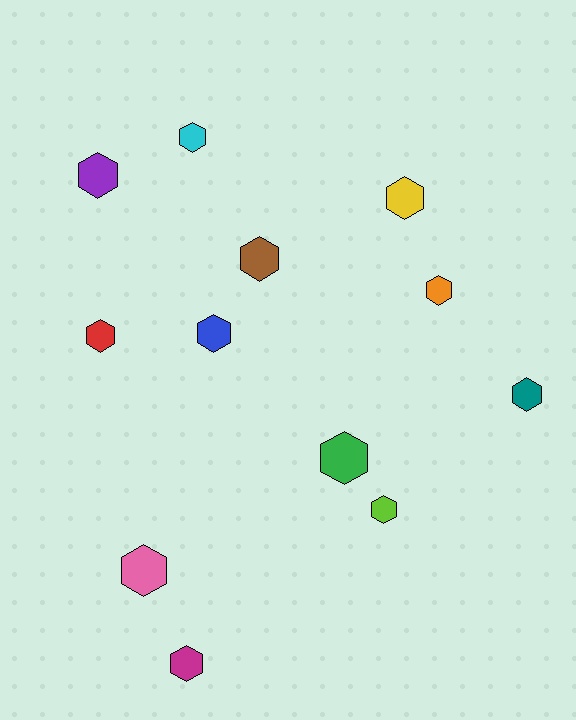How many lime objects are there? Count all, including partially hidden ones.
There is 1 lime object.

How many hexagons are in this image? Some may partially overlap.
There are 12 hexagons.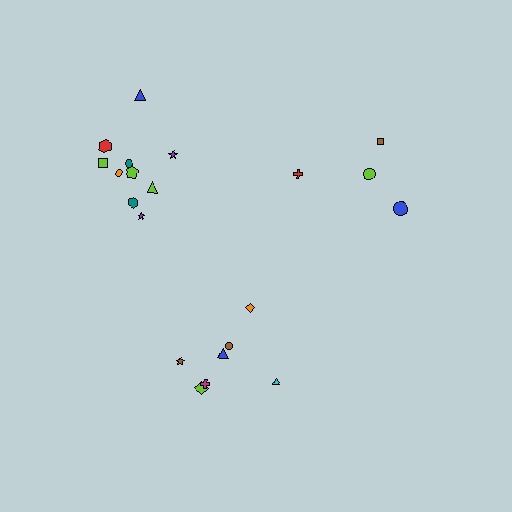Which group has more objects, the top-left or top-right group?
The top-left group.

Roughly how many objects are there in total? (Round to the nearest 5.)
Roughly 20 objects in total.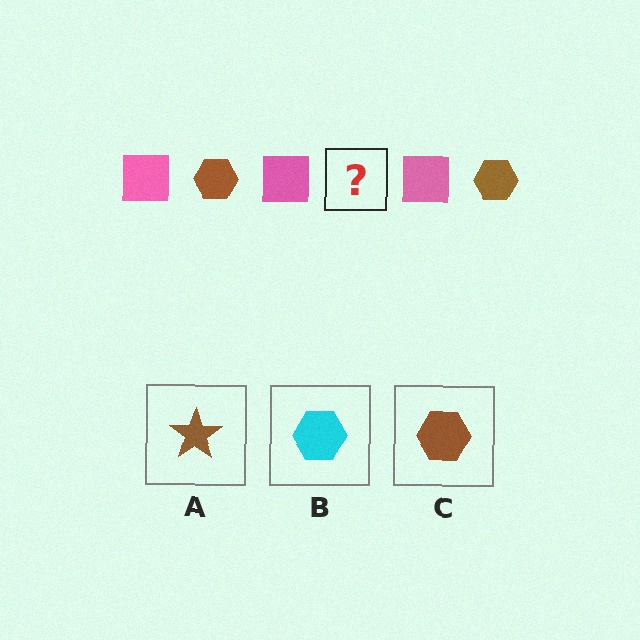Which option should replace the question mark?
Option C.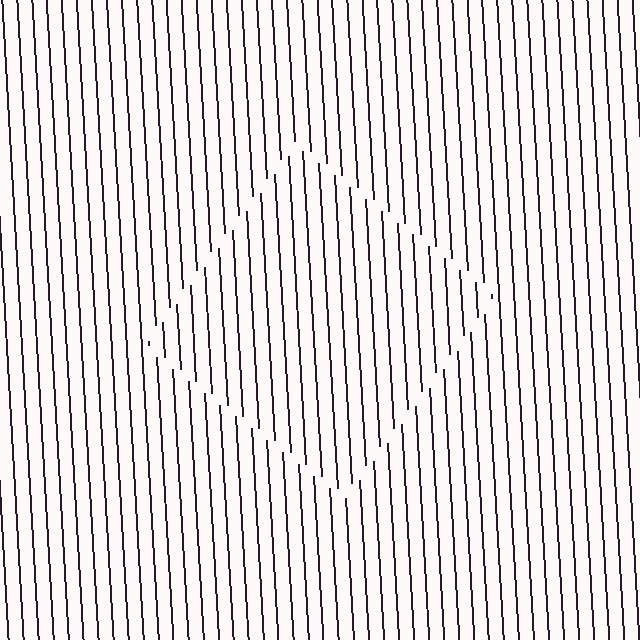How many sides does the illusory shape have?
4 sides — the line-ends trace a square.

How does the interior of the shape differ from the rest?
The interior of the shape contains the same grating, shifted by half a period — the contour is defined by the phase discontinuity where line-ends from the inner and outer gratings abut.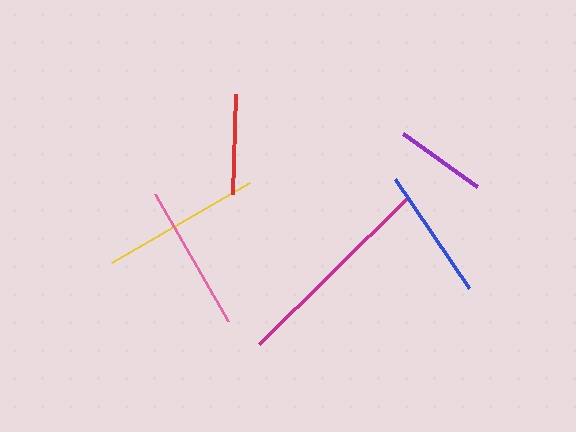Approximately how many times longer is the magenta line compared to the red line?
The magenta line is approximately 2.1 times the length of the red line.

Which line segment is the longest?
The magenta line is the longest at approximately 207 pixels.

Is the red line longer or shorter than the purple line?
The red line is longer than the purple line.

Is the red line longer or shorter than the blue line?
The blue line is longer than the red line.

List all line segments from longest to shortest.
From longest to shortest: magenta, yellow, pink, blue, red, purple.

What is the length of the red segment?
The red segment is approximately 100 pixels long.